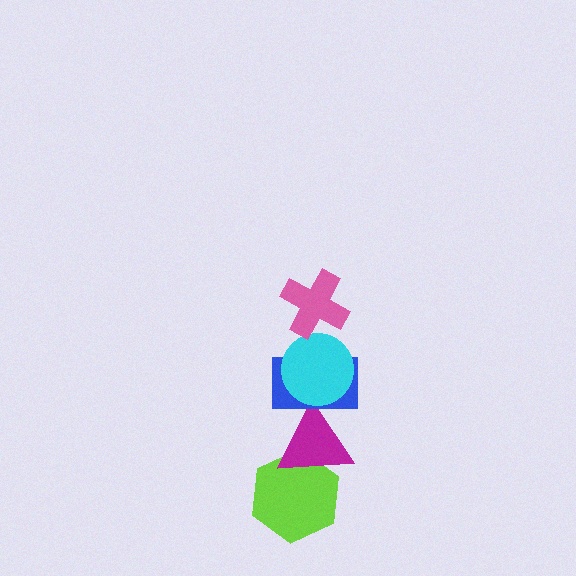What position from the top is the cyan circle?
The cyan circle is 2nd from the top.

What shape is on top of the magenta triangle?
The blue rectangle is on top of the magenta triangle.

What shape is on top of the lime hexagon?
The magenta triangle is on top of the lime hexagon.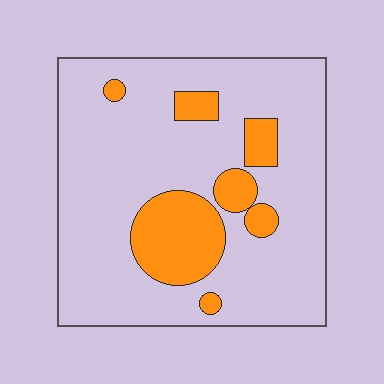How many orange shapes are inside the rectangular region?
7.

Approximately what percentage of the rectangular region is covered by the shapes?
Approximately 20%.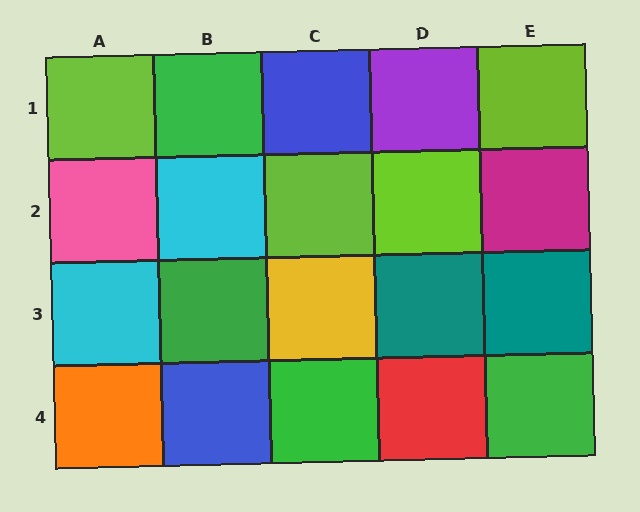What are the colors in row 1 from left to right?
Lime, green, blue, purple, lime.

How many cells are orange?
1 cell is orange.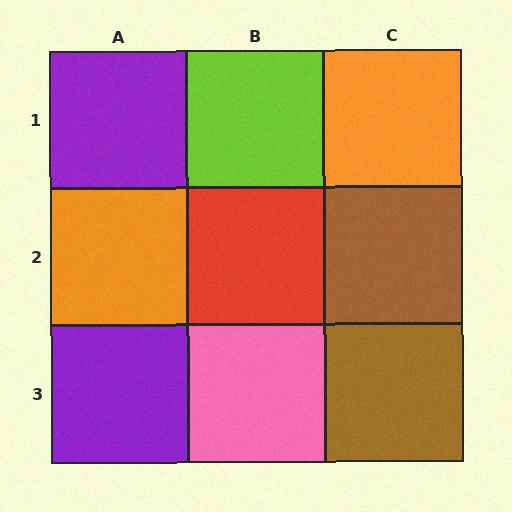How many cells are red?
1 cell is red.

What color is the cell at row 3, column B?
Pink.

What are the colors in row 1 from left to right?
Purple, lime, orange.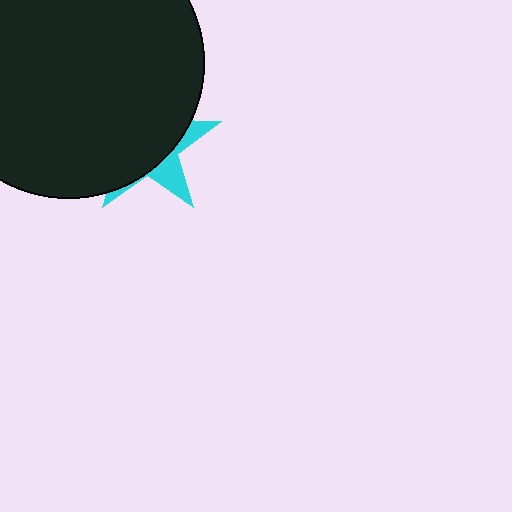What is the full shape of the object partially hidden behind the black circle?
The partially hidden object is a cyan star.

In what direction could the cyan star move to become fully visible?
The cyan star could move toward the lower-right. That would shift it out from behind the black circle entirely.